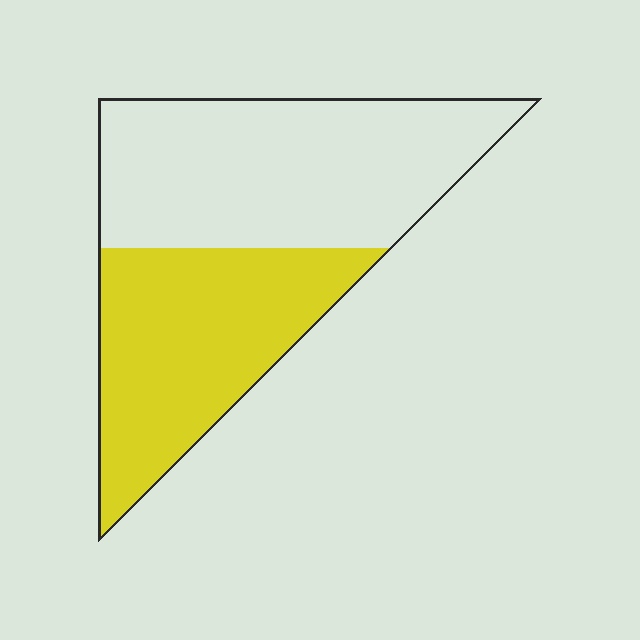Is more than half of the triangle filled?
No.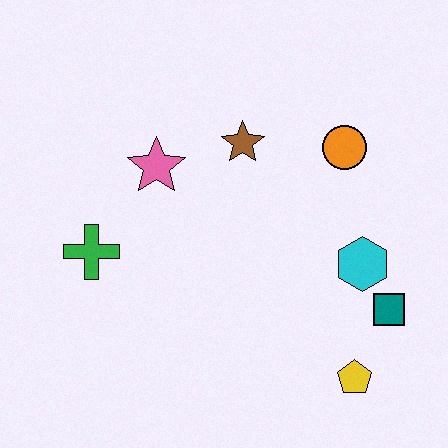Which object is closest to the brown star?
The pink star is closest to the brown star.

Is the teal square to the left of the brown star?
No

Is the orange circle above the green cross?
Yes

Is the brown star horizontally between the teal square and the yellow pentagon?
No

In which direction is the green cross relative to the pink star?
The green cross is below the pink star.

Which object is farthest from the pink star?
The yellow pentagon is farthest from the pink star.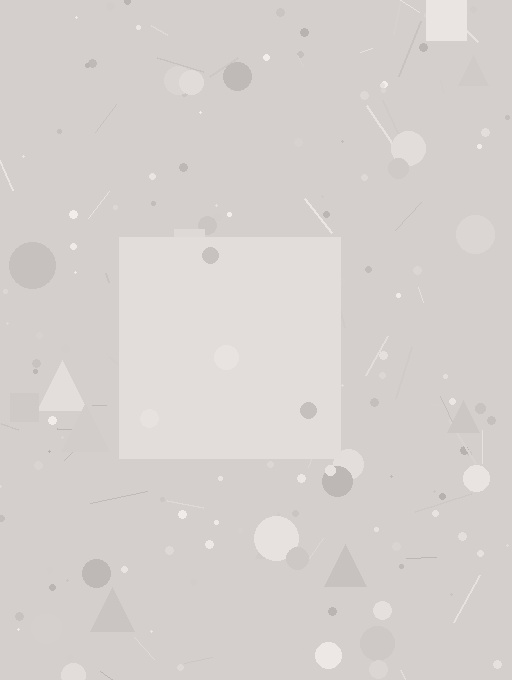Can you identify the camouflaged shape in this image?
The camouflaged shape is a square.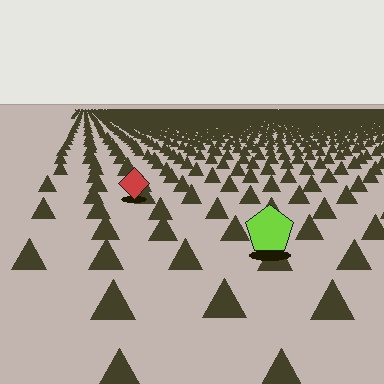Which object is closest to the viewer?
The lime pentagon is closest. The texture marks near it are larger and more spread out.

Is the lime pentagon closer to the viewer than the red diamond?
Yes. The lime pentagon is closer — you can tell from the texture gradient: the ground texture is coarser near it.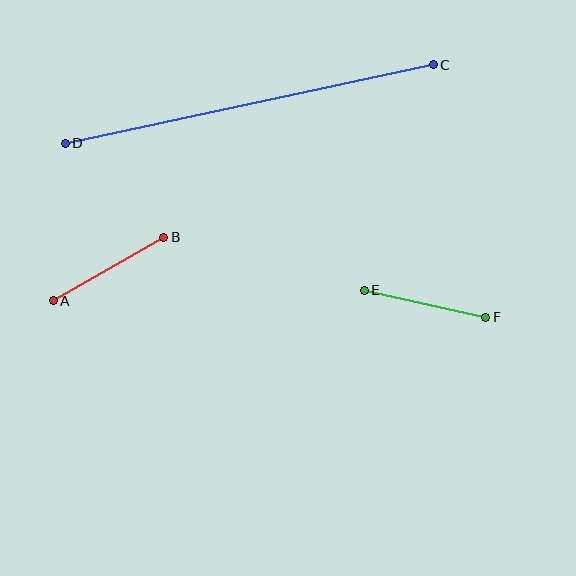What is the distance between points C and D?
The distance is approximately 376 pixels.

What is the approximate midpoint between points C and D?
The midpoint is at approximately (249, 104) pixels.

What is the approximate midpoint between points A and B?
The midpoint is at approximately (108, 269) pixels.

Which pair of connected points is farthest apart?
Points C and D are farthest apart.